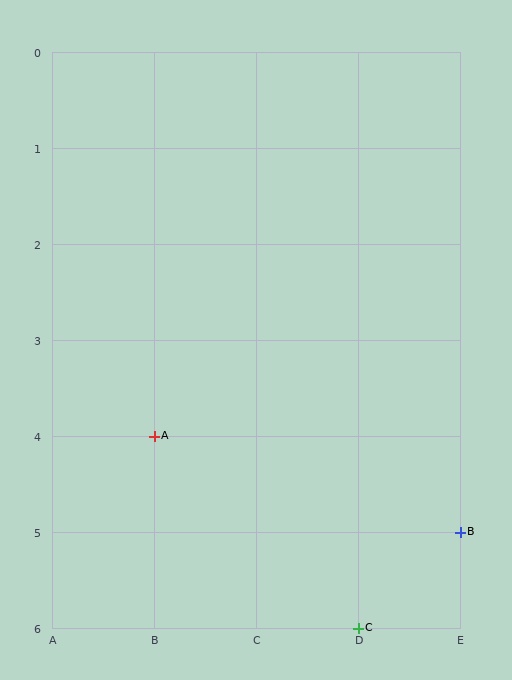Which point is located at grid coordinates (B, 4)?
Point A is at (B, 4).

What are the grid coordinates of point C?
Point C is at grid coordinates (D, 6).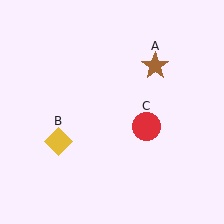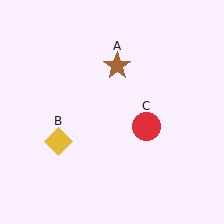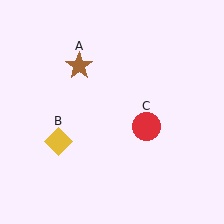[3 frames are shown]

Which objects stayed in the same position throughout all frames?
Yellow diamond (object B) and red circle (object C) remained stationary.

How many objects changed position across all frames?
1 object changed position: brown star (object A).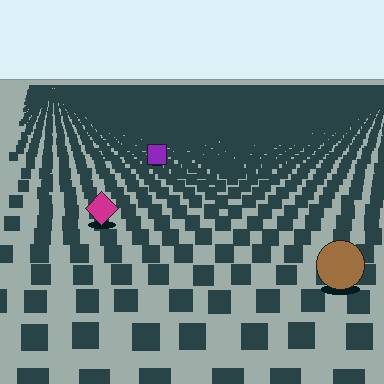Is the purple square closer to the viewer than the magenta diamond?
No. The magenta diamond is closer — you can tell from the texture gradient: the ground texture is coarser near it.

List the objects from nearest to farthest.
From nearest to farthest: the brown circle, the magenta diamond, the purple square.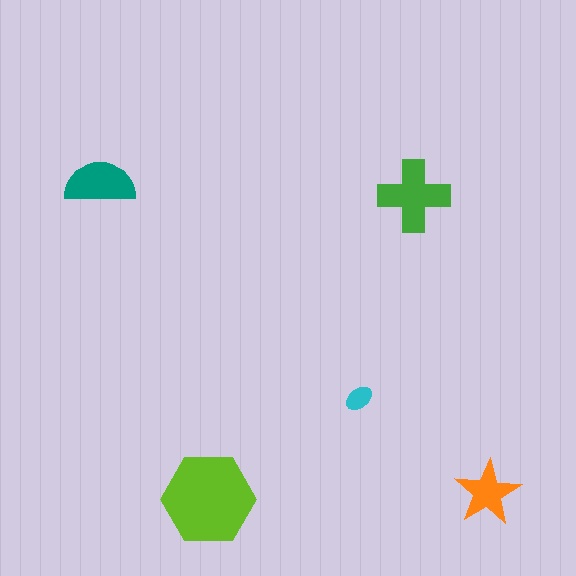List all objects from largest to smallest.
The lime hexagon, the green cross, the teal semicircle, the orange star, the cyan ellipse.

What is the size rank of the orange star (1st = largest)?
4th.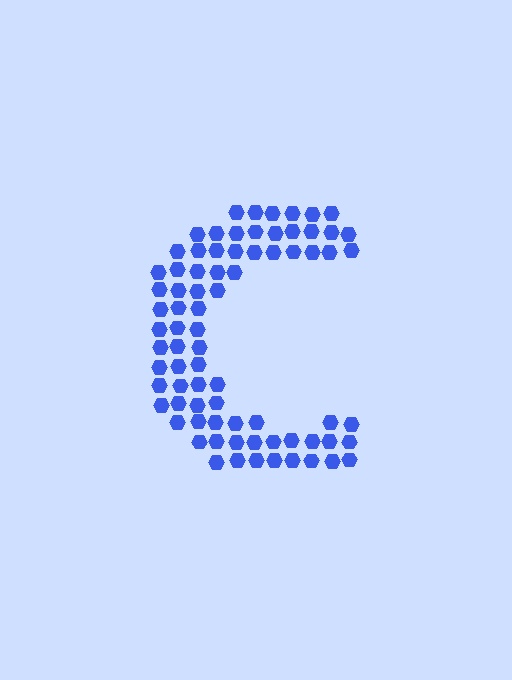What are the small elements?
The small elements are hexagons.